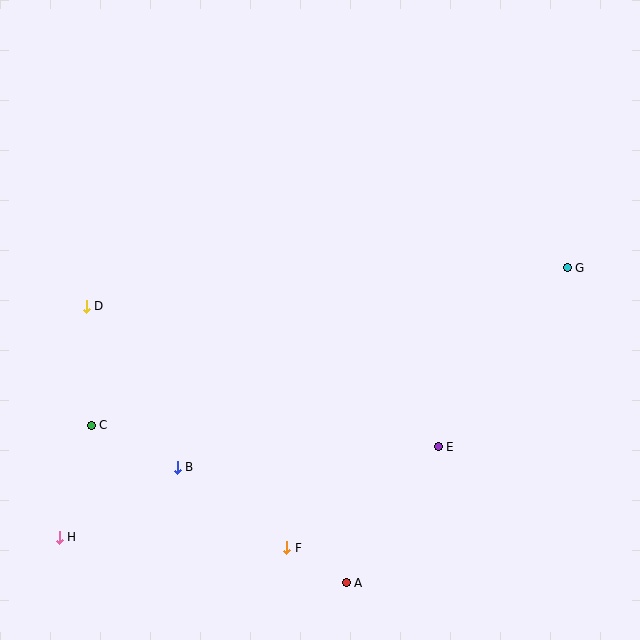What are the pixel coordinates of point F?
Point F is at (287, 548).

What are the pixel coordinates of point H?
Point H is at (59, 537).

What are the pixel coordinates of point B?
Point B is at (177, 467).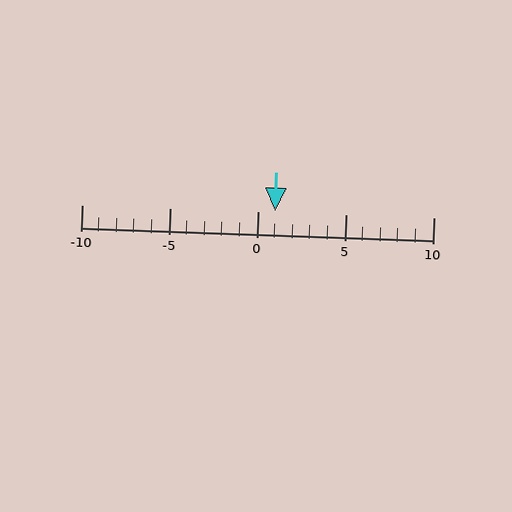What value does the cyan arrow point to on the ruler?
The cyan arrow points to approximately 1.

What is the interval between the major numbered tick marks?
The major tick marks are spaced 5 units apart.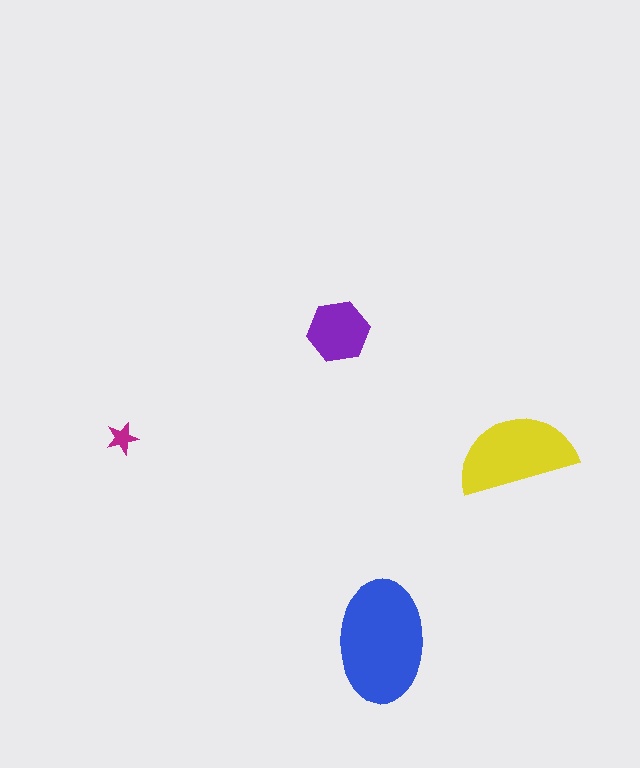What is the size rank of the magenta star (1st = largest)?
4th.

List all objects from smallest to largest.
The magenta star, the purple hexagon, the yellow semicircle, the blue ellipse.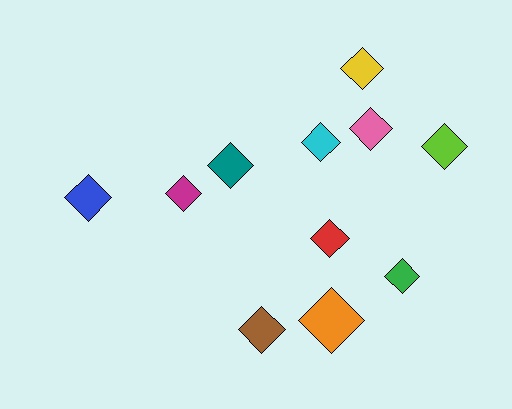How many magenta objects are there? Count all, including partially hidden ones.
There is 1 magenta object.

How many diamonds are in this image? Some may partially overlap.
There are 11 diamonds.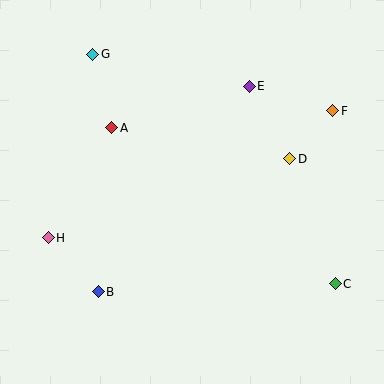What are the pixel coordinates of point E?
Point E is at (249, 86).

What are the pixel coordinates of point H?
Point H is at (48, 238).